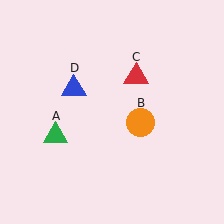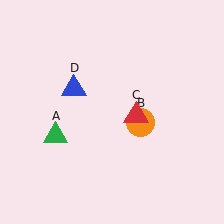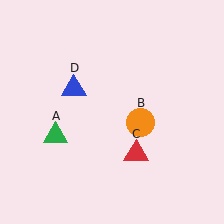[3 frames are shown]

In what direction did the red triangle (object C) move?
The red triangle (object C) moved down.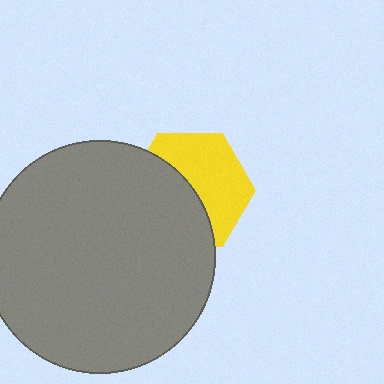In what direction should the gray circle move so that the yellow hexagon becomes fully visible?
The gray circle should move toward the lower-left. That is the shortest direction to clear the overlap and leave the yellow hexagon fully visible.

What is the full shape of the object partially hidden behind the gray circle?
The partially hidden object is a yellow hexagon.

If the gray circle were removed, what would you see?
You would see the complete yellow hexagon.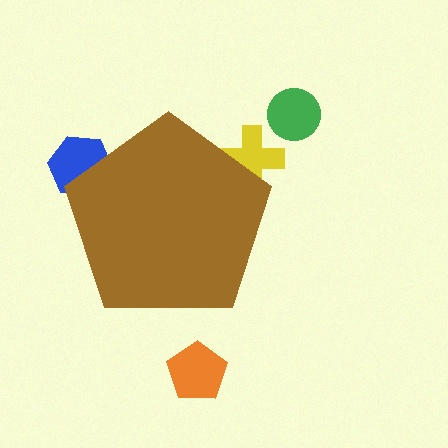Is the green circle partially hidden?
No, the green circle is fully visible.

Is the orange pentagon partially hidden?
No, the orange pentagon is fully visible.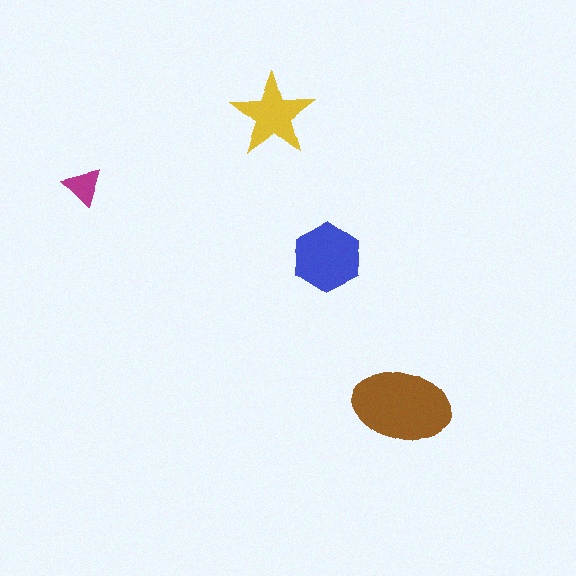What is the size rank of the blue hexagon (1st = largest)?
2nd.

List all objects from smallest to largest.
The magenta triangle, the yellow star, the blue hexagon, the brown ellipse.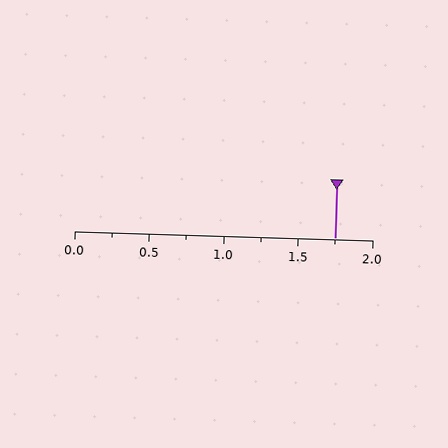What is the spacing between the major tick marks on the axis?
The major ticks are spaced 0.5 apart.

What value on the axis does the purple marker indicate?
The marker indicates approximately 1.75.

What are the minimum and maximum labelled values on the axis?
The axis runs from 0.0 to 2.0.